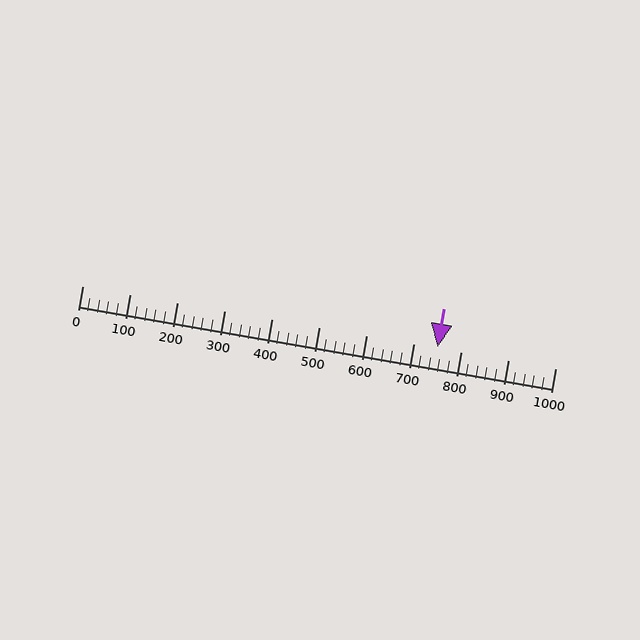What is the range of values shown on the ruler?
The ruler shows values from 0 to 1000.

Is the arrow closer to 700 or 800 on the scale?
The arrow is closer to 800.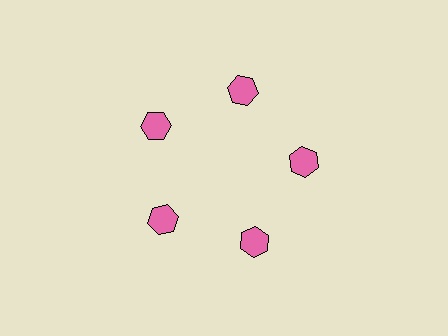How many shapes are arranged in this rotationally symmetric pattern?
There are 5 shapes, arranged in 5 groups of 1.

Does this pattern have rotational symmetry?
Yes, this pattern has 5-fold rotational symmetry. It looks the same after rotating 72 degrees around the center.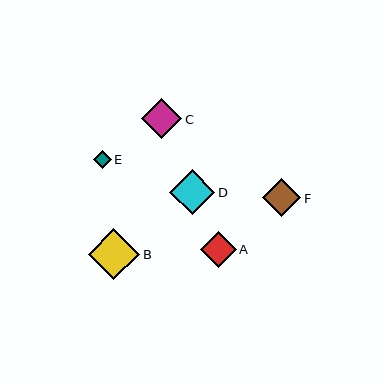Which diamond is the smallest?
Diamond E is the smallest with a size of approximately 18 pixels.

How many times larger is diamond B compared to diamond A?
Diamond B is approximately 1.4 times the size of diamond A.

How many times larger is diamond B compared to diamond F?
Diamond B is approximately 1.4 times the size of diamond F.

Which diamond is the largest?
Diamond B is the largest with a size of approximately 52 pixels.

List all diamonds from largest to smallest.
From largest to smallest: B, D, C, F, A, E.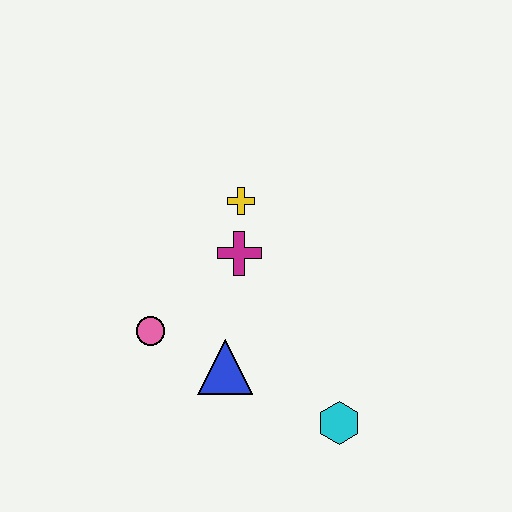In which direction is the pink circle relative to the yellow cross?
The pink circle is below the yellow cross.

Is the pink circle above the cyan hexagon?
Yes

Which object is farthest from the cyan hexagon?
The yellow cross is farthest from the cyan hexagon.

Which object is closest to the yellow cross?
The magenta cross is closest to the yellow cross.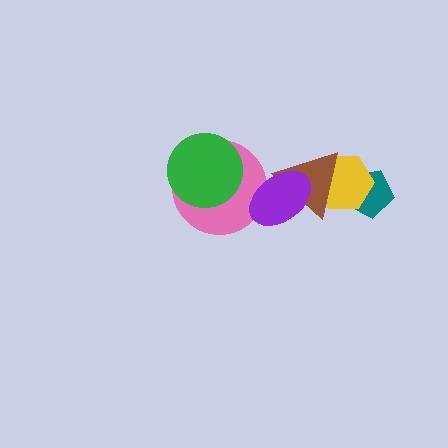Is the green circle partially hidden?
No, no other shape covers it.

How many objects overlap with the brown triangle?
2 objects overlap with the brown triangle.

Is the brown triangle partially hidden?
Yes, it is partially covered by another shape.